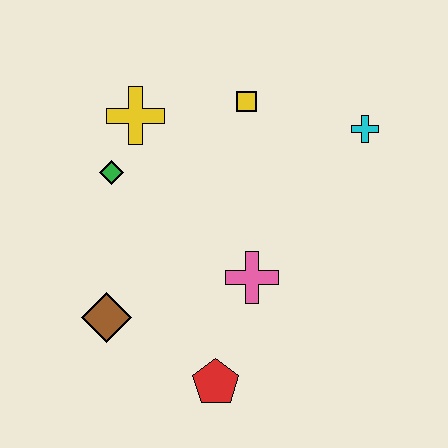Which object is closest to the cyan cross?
The yellow square is closest to the cyan cross.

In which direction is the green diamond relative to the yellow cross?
The green diamond is below the yellow cross.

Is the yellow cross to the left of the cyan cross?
Yes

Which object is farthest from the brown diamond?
The cyan cross is farthest from the brown diamond.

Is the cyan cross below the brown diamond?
No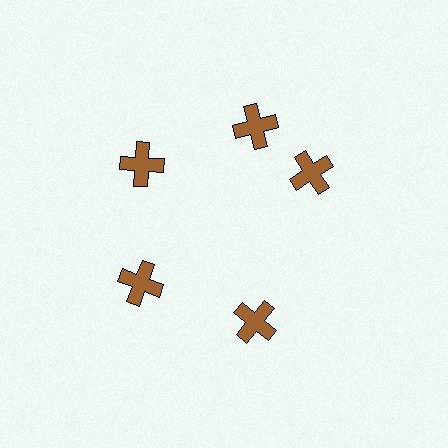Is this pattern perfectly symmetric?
No. The 5 brown crosses are arranged in a ring, but one element near the 3 o'clock position is rotated out of alignment along the ring, breaking the 5-fold rotational symmetry.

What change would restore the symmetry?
The symmetry would be restored by rotating it back into even spacing with its neighbors so that all 5 crosses sit at equal angles and equal distance from the center.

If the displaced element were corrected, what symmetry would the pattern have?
It would have 5-fold rotational symmetry — the pattern would map onto itself every 72 degrees.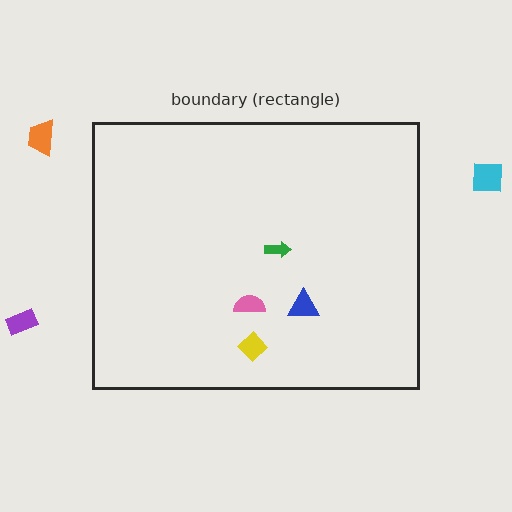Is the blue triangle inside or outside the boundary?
Inside.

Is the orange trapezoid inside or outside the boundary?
Outside.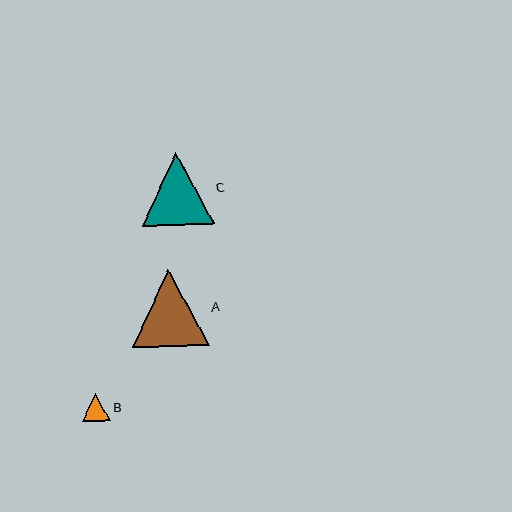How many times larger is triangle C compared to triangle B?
Triangle C is approximately 2.6 times the size of triangle B.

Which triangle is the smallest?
Triangle B is the smallest with a size of approximately 28 pixels.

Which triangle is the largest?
Triangle A is the largest with a size of approximately 77 pixels.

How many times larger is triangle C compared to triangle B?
Triangle C is approximately 2.6 times the size of triangle B.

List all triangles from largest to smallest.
From largest to smallest: A, C, B.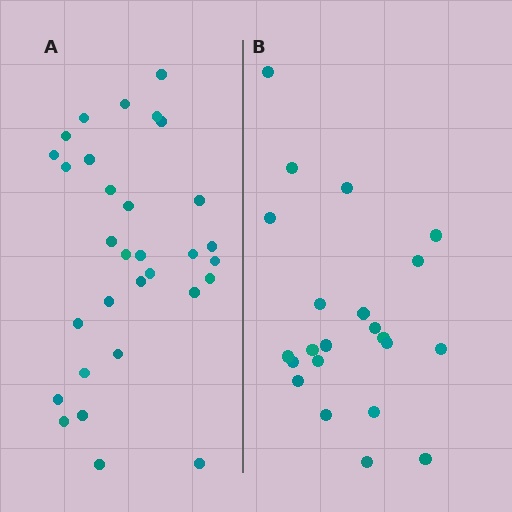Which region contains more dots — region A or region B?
Region A (the left region) has more dots.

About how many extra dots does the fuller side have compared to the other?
Region A has roughly 8 or so more dots than region B.